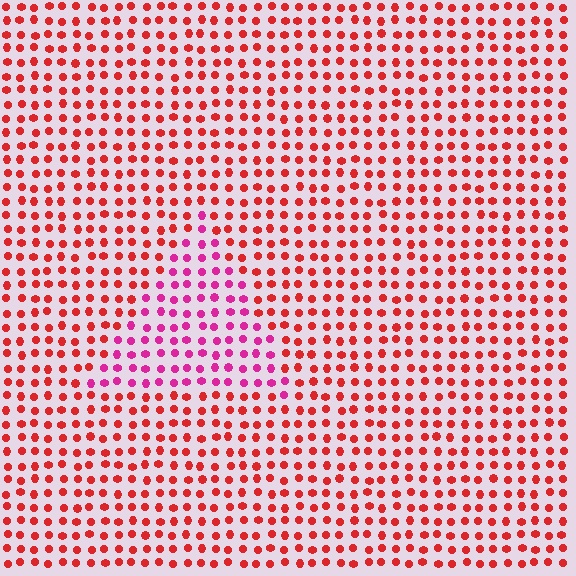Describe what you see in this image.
The image is filled with small red elements in a uniform arrangement. A triangle-shaped region is visible where the elements are tinted to a slightly different hue, forming a subtle color boundary.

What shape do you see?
I see a triangle.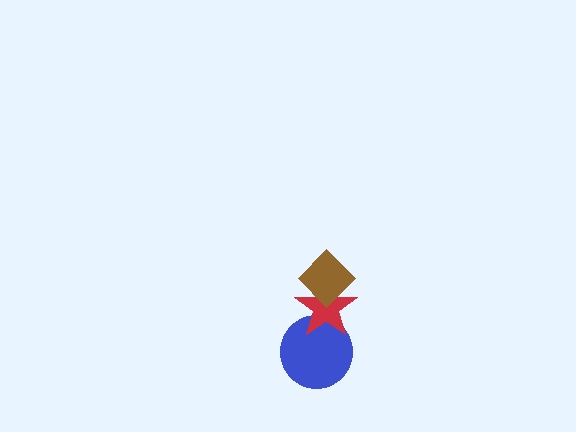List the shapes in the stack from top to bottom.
From top to bottom: the brown diamond, the red star, the blue circle.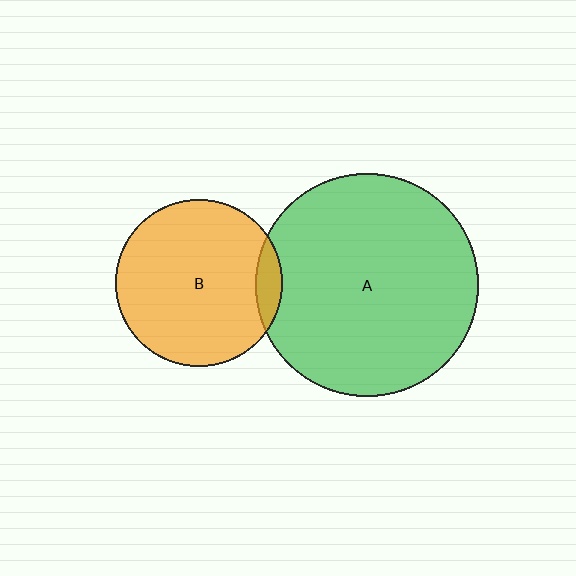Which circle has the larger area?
Circle A (green).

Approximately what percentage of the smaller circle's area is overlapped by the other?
Approximately 10%.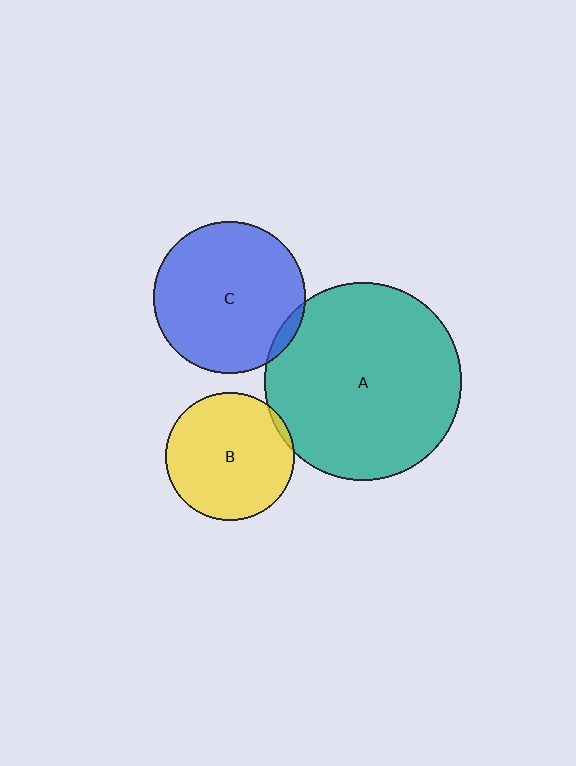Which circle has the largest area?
Circle A (teal).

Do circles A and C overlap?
Yes.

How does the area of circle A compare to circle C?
Approximately 1.7 times.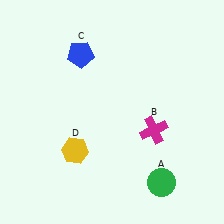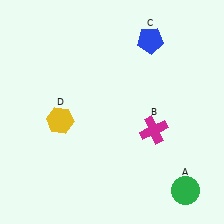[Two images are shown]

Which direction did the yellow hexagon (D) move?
The yellow hexagon (D) moved up.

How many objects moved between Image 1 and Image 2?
3 objects moved between the two images.